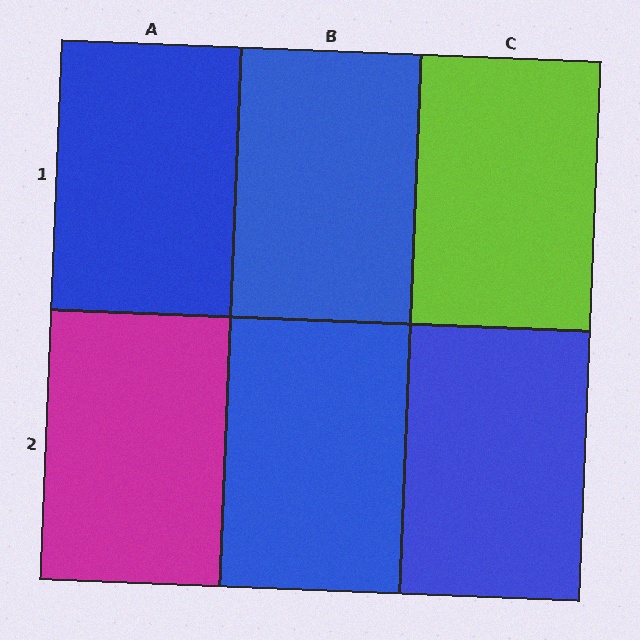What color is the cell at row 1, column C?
Lime.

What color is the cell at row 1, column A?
Blue.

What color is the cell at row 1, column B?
Blue.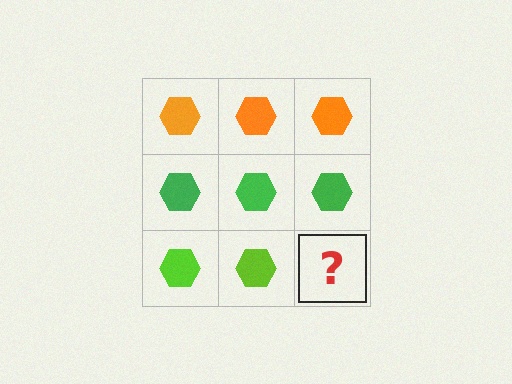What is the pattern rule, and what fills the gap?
The rule is that each row has a consistent color. The gap should be filled with a lime hexagon.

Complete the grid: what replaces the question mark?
The question mark should be replaced with a lime hexagon.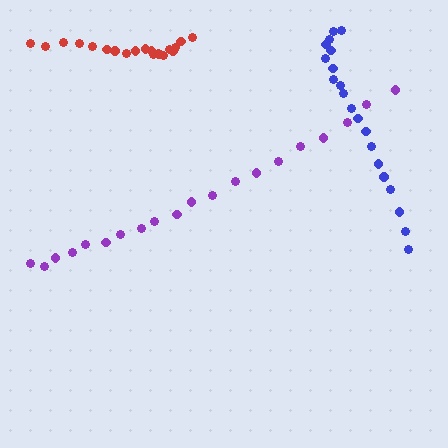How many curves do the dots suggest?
There are 3 distinct paths.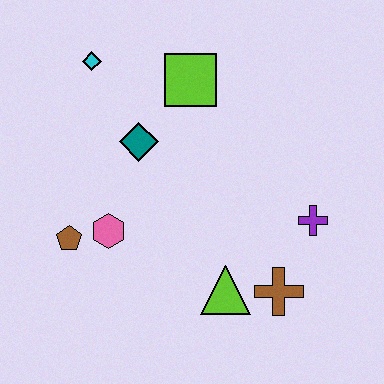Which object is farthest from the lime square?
The brown cross is farthest from the lime square.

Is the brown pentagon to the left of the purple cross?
Yes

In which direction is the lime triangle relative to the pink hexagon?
The lime triangle is to the right of the pink hexagon.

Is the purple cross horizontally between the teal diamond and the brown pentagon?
No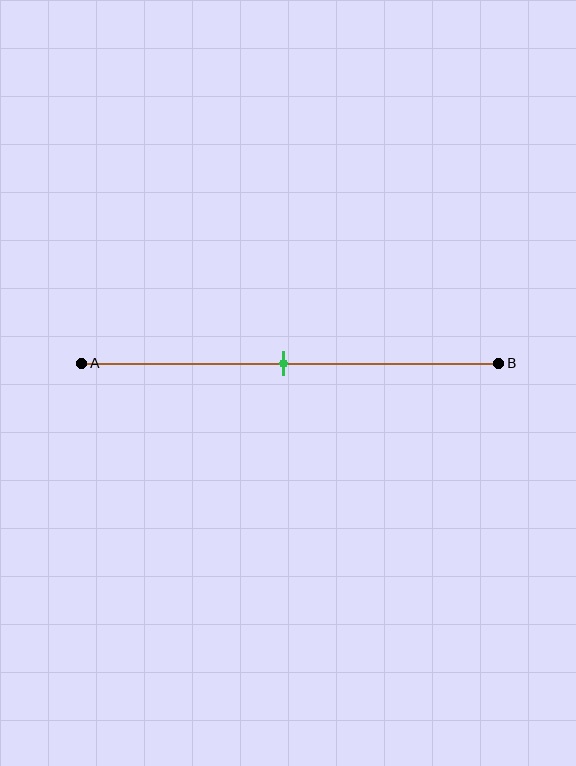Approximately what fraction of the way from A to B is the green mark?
The green mark is approximately 50% of the way from A to B.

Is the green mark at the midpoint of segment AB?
Yes, the mark is approximately at the midpoint.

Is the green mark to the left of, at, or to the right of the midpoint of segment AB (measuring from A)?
The green mark is approximately at the midpoint of segment AB.